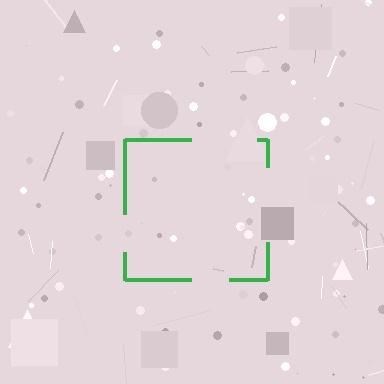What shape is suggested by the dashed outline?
The dashed outline suggests a square.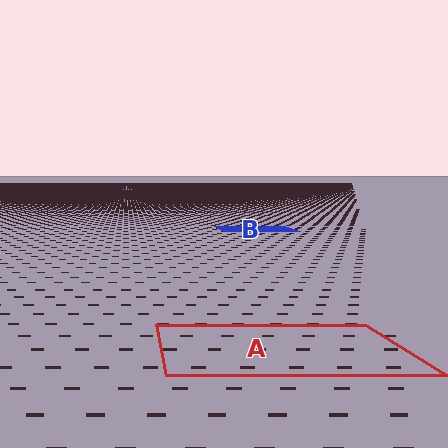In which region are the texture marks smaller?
The texture marks are smaller in region B, because it is farther away.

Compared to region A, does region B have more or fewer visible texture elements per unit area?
Region B has more texture elements per unit area — they are packed more densely because it is farther away.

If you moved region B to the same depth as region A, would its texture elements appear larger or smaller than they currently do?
They would appear larger. At a closer depth, the same texture elements are projected at a bigger on-screen size.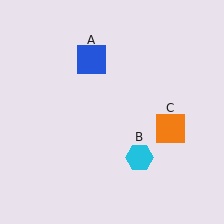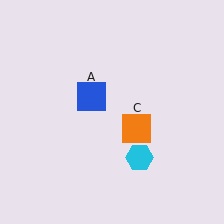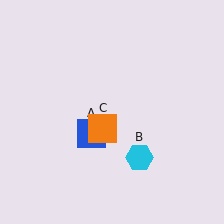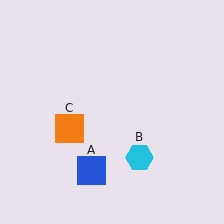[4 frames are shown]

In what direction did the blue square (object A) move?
The blue square (object A) moved down.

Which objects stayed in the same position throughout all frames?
Cyan hexagon (object B) remained stationary.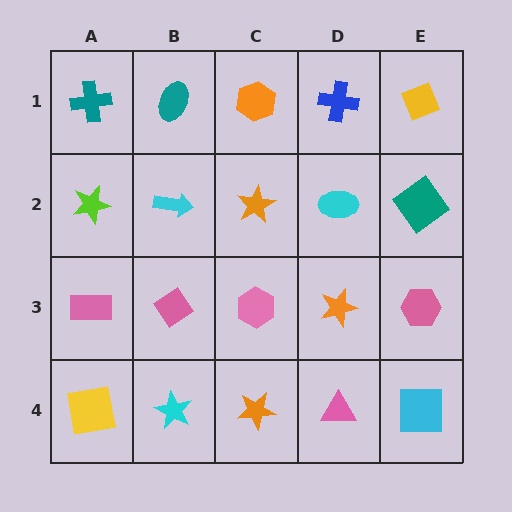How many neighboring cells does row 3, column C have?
4.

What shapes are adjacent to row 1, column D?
A cyan ellipse (row 2, column D), an orange hexagon (row 1, column C), a yellow diamond (row 1, column E).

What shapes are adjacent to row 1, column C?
An orange star (row 2, column C), a teal ellipse (row 1, column B), a blue cross (row 1, column D).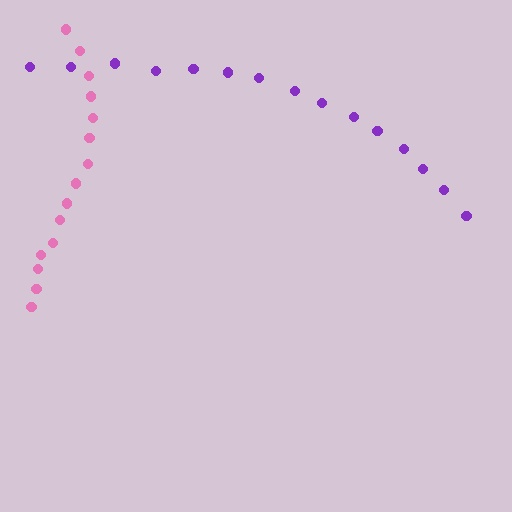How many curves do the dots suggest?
There are 2 distinct paths.